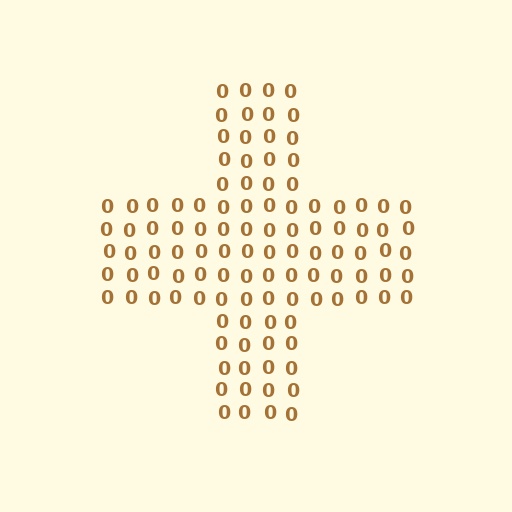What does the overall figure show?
The overall figure shows a cross.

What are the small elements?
The small elements are digit 0's.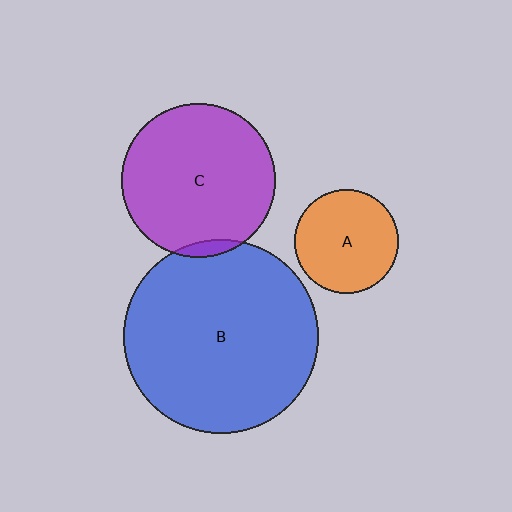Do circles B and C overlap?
Yes.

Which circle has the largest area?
Circle B (blue).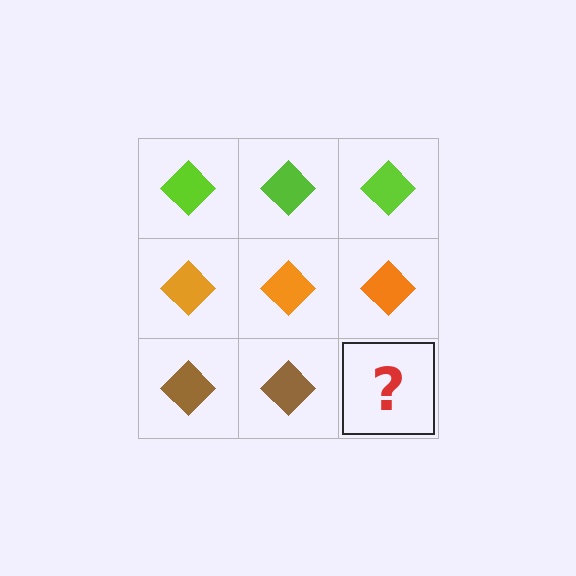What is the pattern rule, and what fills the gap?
The rule is that each row has a consistent color. The gap should be filled with a brown diamond.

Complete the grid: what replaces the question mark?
The question mark should be replaced with a brown diamond.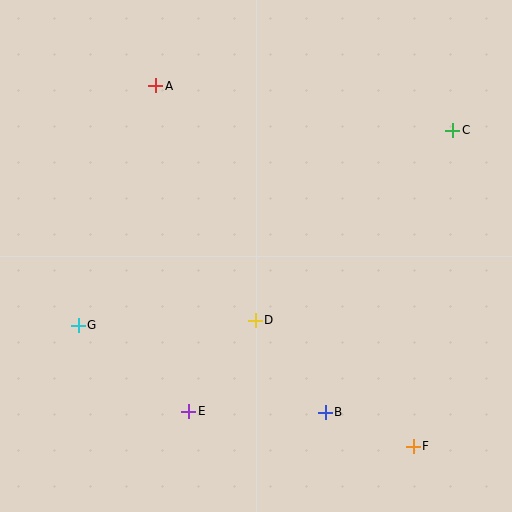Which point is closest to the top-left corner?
Point A is closest to the top-left corner.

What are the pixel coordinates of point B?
Point B is at (325, 412).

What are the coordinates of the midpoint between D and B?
The midpoint between D and B is at (290, 366).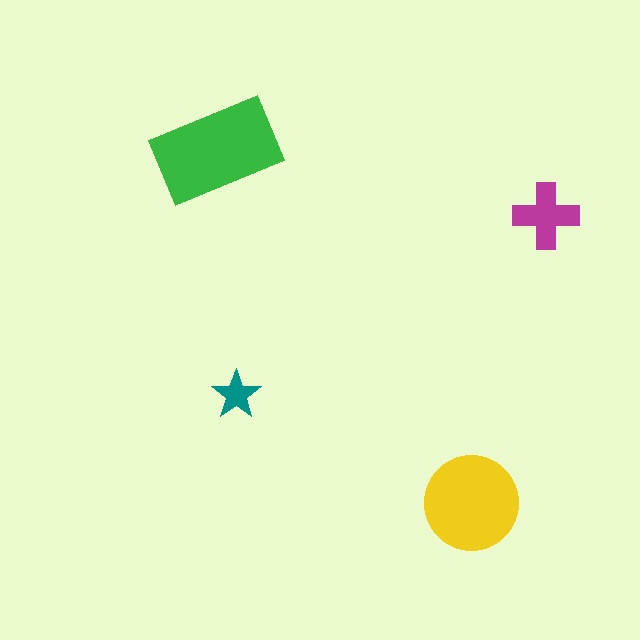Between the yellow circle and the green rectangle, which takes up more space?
The green rectangle.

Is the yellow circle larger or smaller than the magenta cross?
Larger.